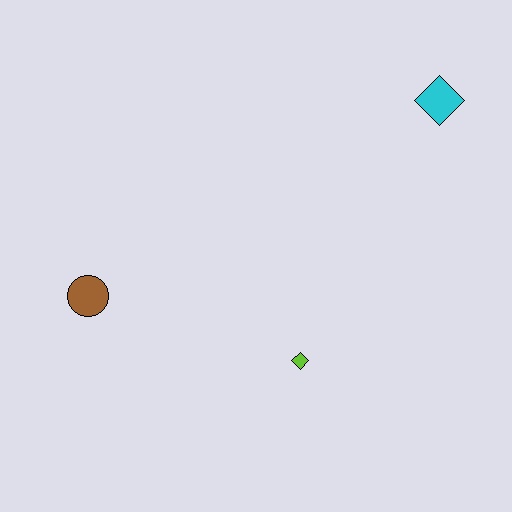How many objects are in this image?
There are 3 objects.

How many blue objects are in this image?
There are no blue objects.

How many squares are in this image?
There are no squares.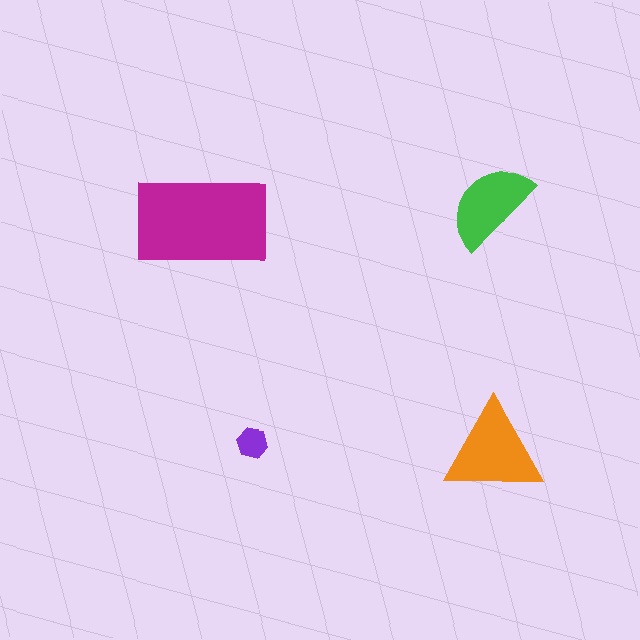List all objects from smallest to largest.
The purple hexagon, the green semicircle, the orange triangle, the magenta rectangle.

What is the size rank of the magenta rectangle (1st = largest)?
1st.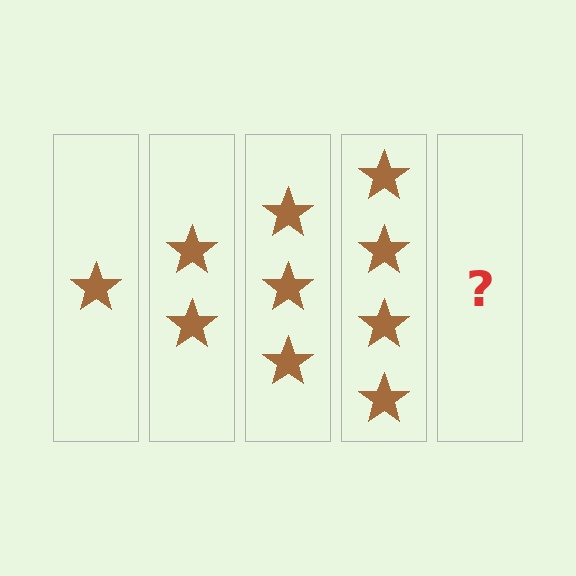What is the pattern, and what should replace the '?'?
The pattern is that each step adds one more star. The '?' should be 5 stars.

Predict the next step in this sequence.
The next step is 5 stars.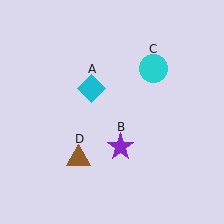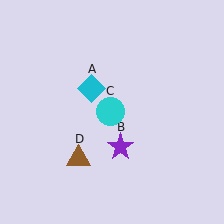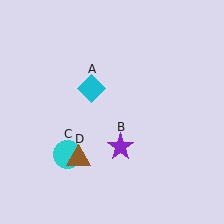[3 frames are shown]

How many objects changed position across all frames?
1 object changed position: cyan circle (object C).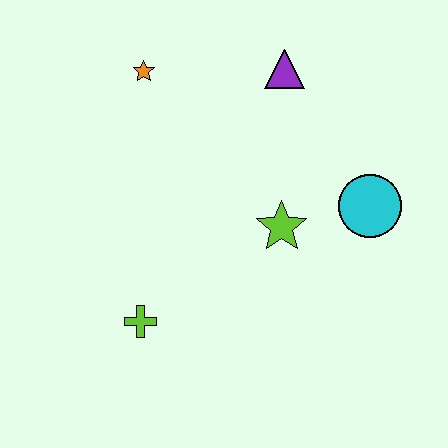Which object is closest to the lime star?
The cyan circle is closest to the lime star.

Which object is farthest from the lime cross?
The purple triangle is farthest from the lime cross.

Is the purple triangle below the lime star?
No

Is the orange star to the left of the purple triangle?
Yes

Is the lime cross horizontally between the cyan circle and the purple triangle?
No